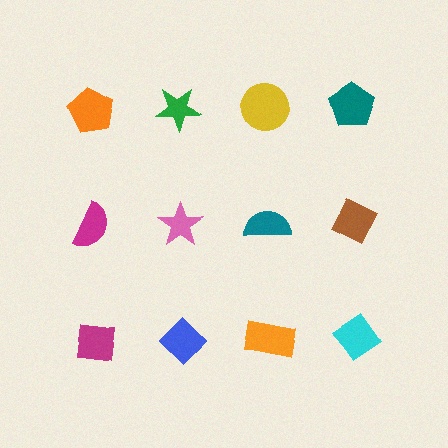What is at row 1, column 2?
A green star.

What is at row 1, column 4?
A teal pentagon.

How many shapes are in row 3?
4 shapes.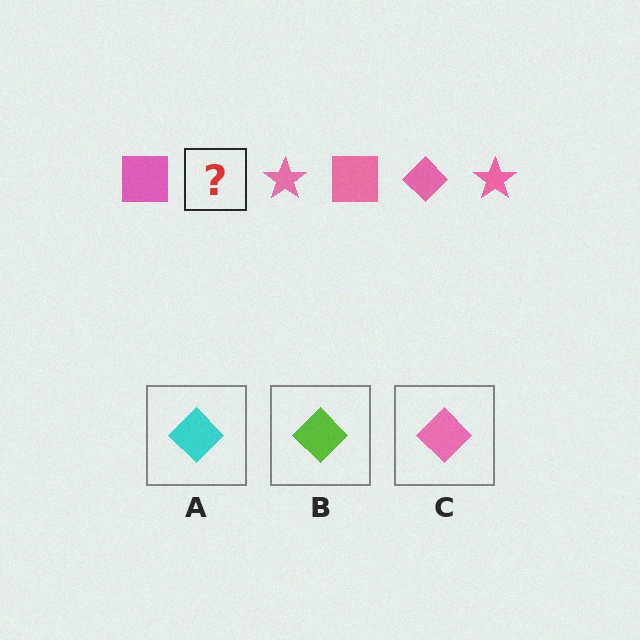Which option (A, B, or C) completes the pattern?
C.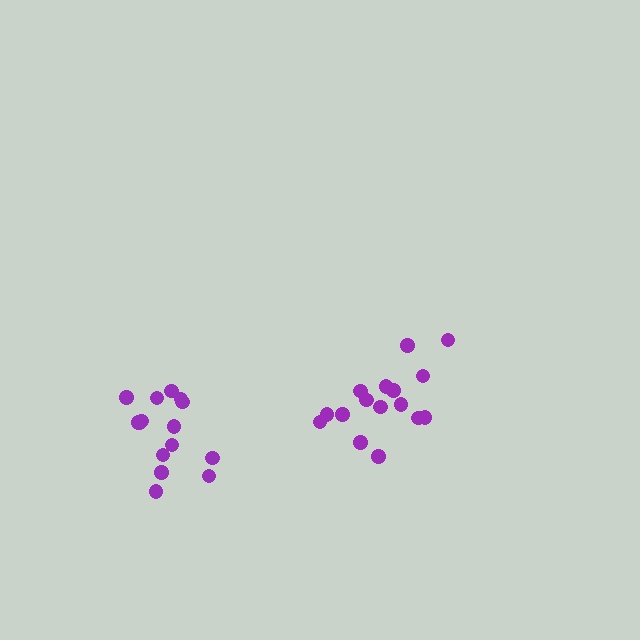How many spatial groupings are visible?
There are 2 spatial groupings.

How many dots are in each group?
Group 1: 15 dots, Group 2: 16 dots (31 total).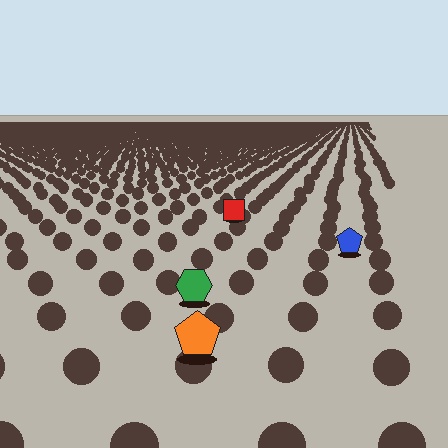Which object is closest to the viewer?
The orange pentagon is closest. The texture marks near it are larger and more spread out.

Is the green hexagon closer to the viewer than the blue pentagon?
Yes. The green hexagon is closer — you can tell from the texture gradient: the ground texture is coarser near it.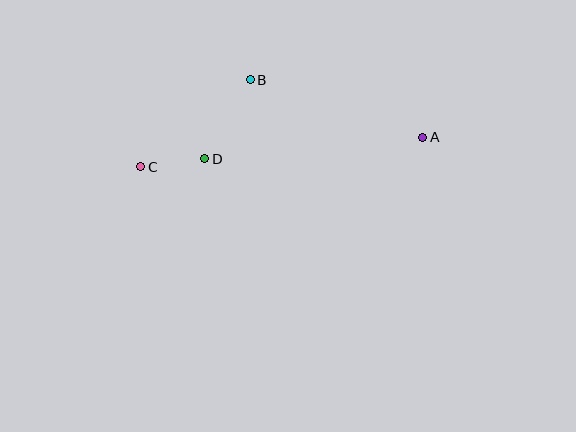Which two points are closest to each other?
Points C and D are closest to each other.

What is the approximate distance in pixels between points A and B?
The distance between A and B is approximately 182 pixels.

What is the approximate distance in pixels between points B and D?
The distance between B and D is approximately 91 pixels.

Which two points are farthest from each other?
Points A and C are farthest from each other.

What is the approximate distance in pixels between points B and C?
The distance between B and C is approximately 140 pixels.